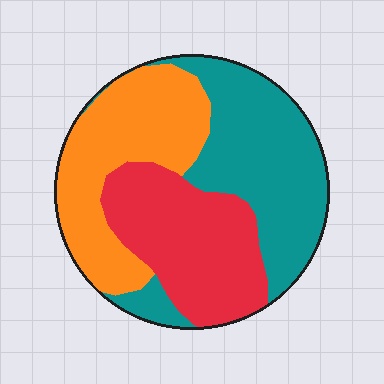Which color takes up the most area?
Teal, at roughly 40%.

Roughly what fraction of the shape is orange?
Orange takes up about one third (1/3) of the shape.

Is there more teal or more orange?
Teal.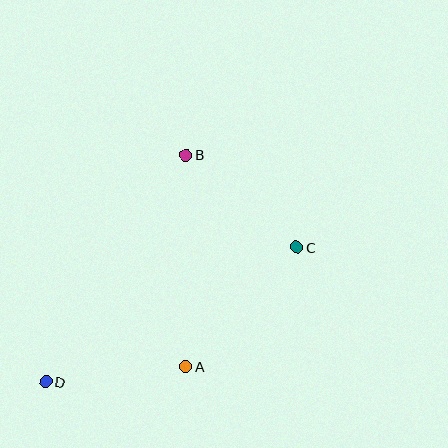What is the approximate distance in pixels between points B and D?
The distance between B and D is approximately 267 pixels.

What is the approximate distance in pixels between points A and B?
The distance between A and B is approximately 211 pixels.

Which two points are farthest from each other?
Points C and D are farthest from each other.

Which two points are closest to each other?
Points A and D are closest to each other.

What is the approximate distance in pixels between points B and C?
The distance between B and C is approximately 144 pixels.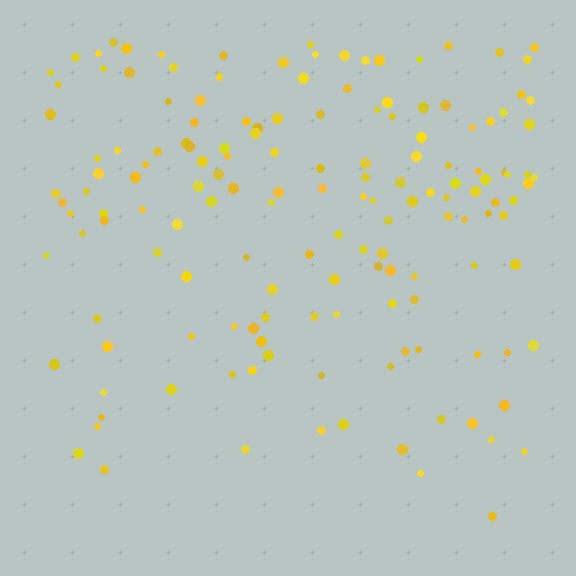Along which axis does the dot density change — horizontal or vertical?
Vertical.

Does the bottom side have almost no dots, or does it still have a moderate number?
Still a moderate number, just noticeably fewer than the top.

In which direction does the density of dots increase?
From bottom to top, with the top side densest.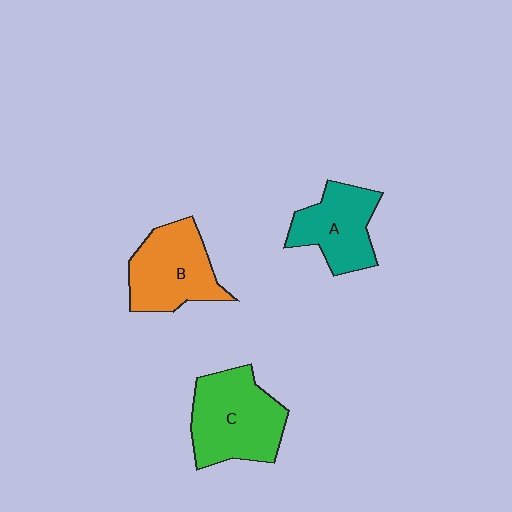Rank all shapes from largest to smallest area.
From largest to smallest: C (green), B (orange), A (teal).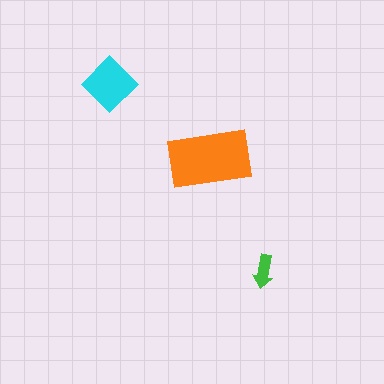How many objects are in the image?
There are 3 objects in the image.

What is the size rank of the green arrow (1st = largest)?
3rd.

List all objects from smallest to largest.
The green arrow, the cyan diamond, the orange rectangle.